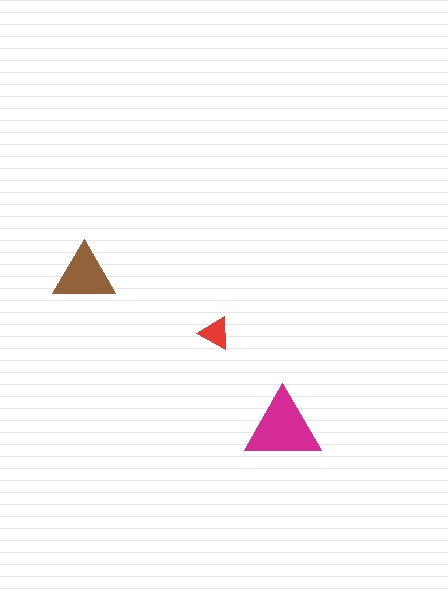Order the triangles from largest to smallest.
the magenta one, the brown one, the red one.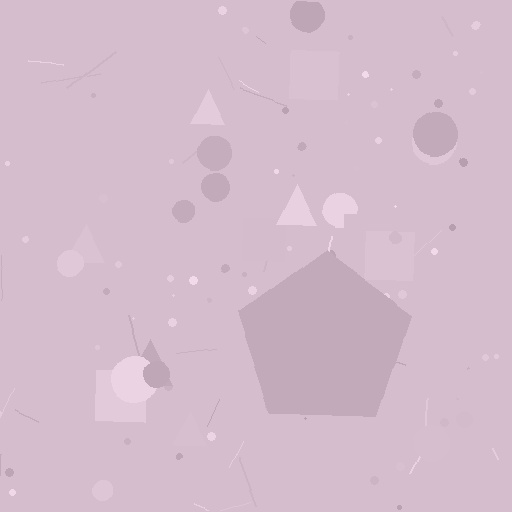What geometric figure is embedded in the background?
A pentagon is embedded in the background.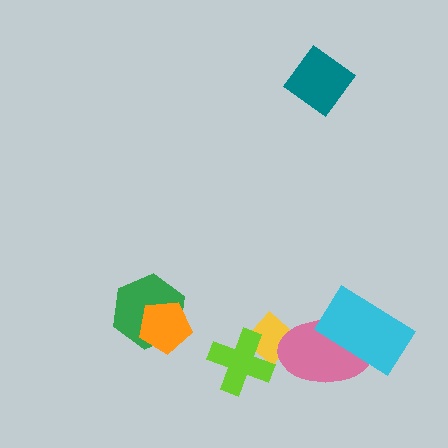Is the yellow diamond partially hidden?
Yes, it is partially covered by another shape.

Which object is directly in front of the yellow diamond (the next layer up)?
The pink ellipse is directly in front of the yellow diamond.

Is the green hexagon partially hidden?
Yes, it is partially covered by another shape.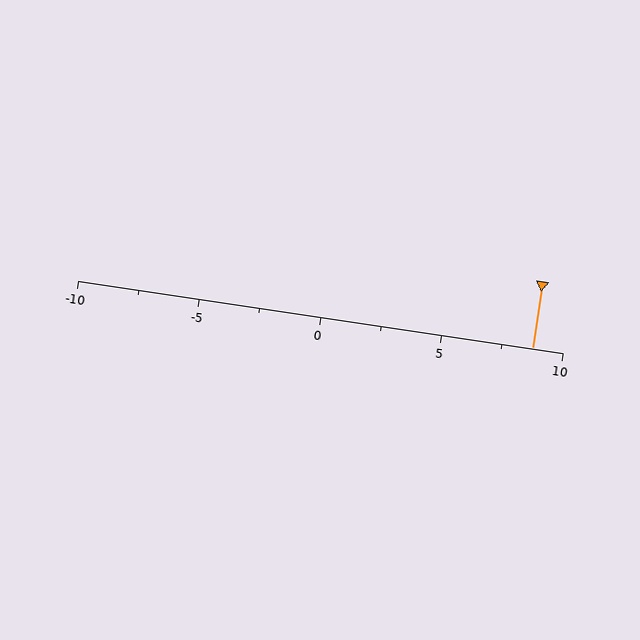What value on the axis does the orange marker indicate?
The marker indicates approximately 8.8.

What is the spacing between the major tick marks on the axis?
The major ticks are spaced 5 apart.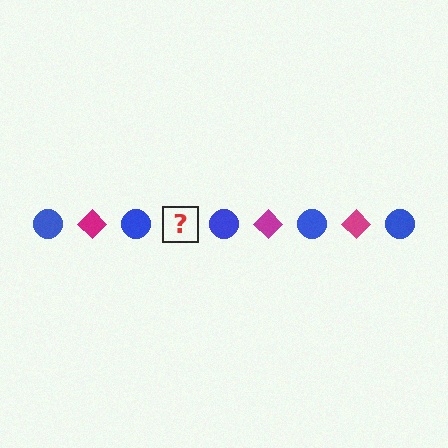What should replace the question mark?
The question mark should be replaced with a magenta diamond.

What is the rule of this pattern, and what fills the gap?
The rule is that the pattern alternates between blue circle and magenta diamond. The gap should be filled with a magenta diamond.